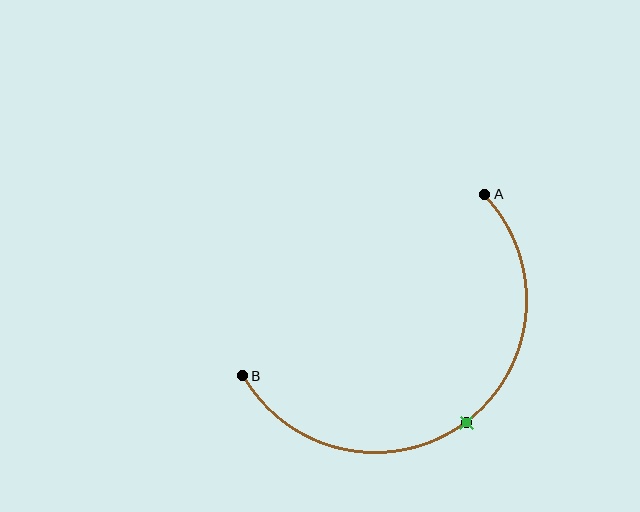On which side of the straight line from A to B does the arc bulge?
The arc bulges below and to the right of the straight line connecting A and B.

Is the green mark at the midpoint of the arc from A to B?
Yes. The green mark lies on the arc at equal arc-length from both A and B — it is the arc midpoint.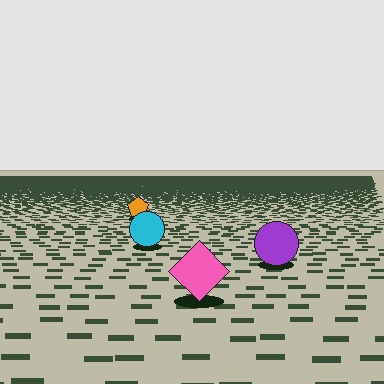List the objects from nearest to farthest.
From nearest to farthest: the pink diamond, the purple circle, the cyan circle, the orange pentagon.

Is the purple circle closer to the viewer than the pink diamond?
No. The pink diamond is closer — you can tell from the texture gradient: the ground texture is coarser near it.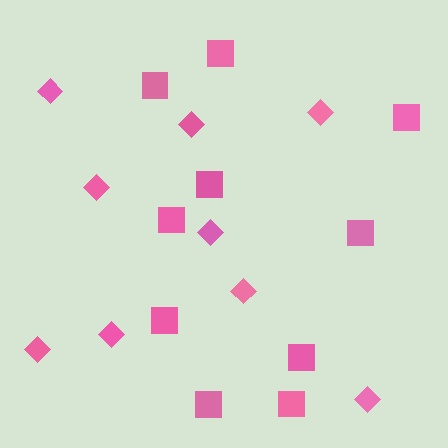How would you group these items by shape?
There are 2 groups: one group of squares (10) and one group of diamonds (9).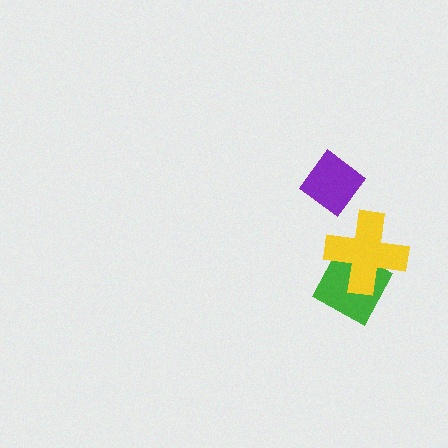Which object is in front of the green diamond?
The yellow cross is in front of the green diamond.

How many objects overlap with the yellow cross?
1 object overlaps with the yellow cross.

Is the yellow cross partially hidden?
No, no other shape covers it.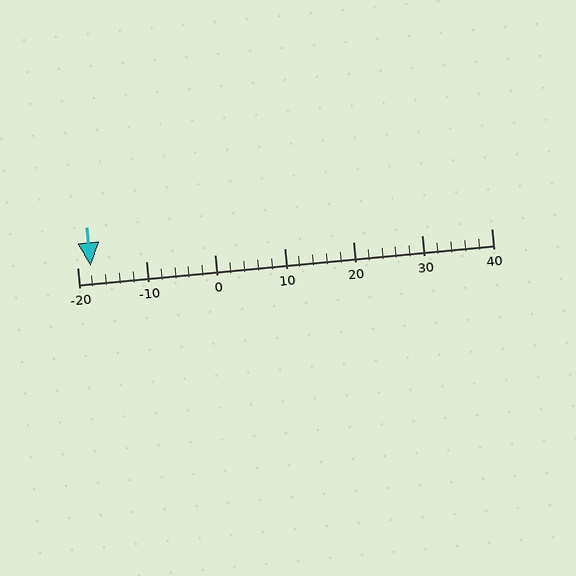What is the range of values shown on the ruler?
The ruler shows values from -20 to 40.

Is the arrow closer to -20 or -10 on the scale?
The arrow is closer to -20.